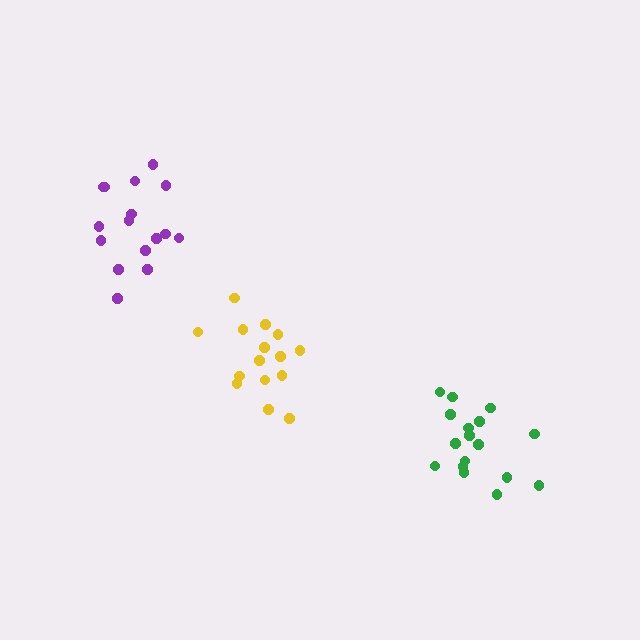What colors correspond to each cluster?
The clusters are colored: purple, green, yellow.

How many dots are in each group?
Group 1: 16 dots, Group 2: 17 dots, Group 3: 15 dots (48 total).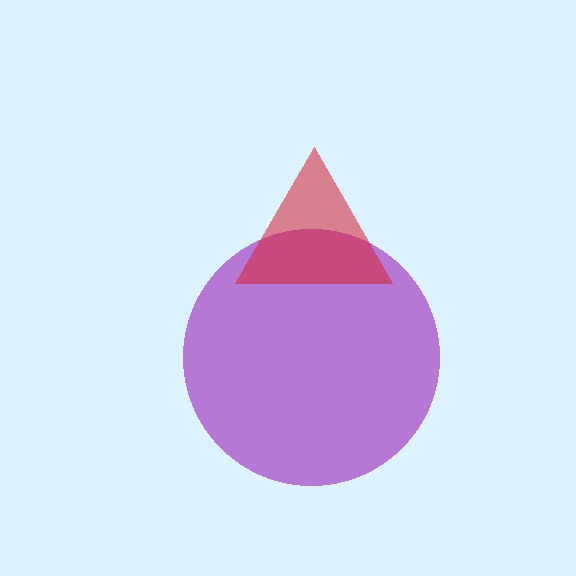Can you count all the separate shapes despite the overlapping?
Yes, there are 2 separate shapes.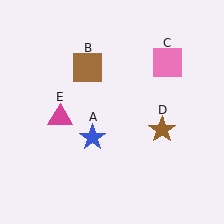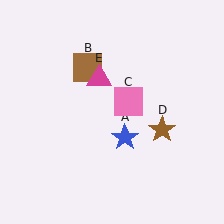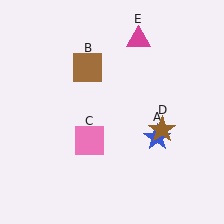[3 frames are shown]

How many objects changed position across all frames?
3 objects changed position: blue star (object A), pink square (object C), magenta triangle (object E).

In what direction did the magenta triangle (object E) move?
The magenta triangle (object E) moved up and to the right.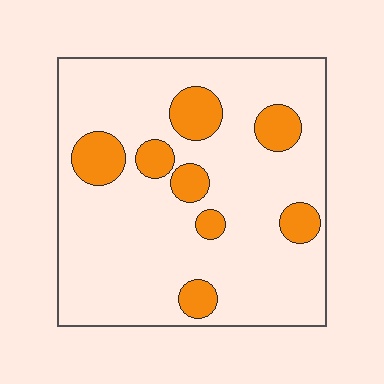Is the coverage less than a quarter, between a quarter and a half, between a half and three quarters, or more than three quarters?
Less than a quarter.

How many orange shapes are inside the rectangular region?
8.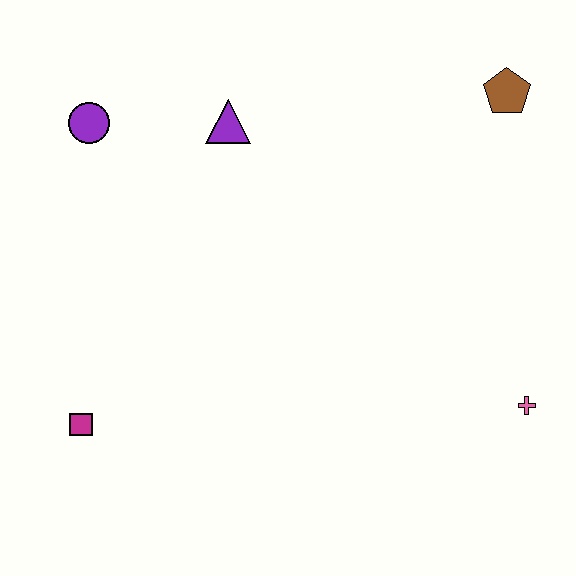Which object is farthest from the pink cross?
The purple circle is farthest from the pink cross.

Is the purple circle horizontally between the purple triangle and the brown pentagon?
No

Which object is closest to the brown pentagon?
The purple triangle is closest to the brown pentagon.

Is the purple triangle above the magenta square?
Yes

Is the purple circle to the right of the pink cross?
No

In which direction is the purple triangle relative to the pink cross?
The purple triangle is to the left of the pink cross.